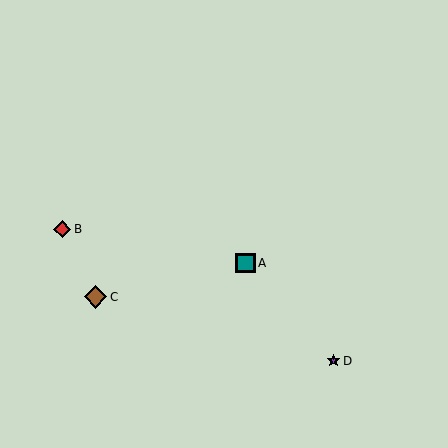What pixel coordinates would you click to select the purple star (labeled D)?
Click at (333, 361) to select the purple star D.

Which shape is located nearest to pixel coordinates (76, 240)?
The red diamond (labeled B) at (62, 229) is nearest to that location.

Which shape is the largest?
The brown diamond (labeled C) is the largest.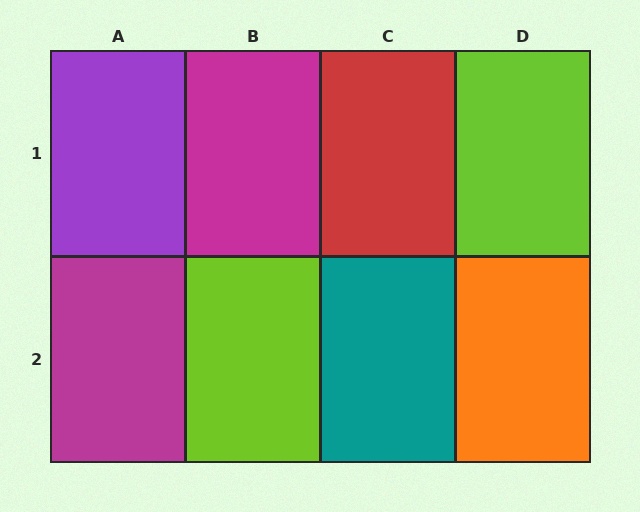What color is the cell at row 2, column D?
Orange.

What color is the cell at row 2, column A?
Magenta.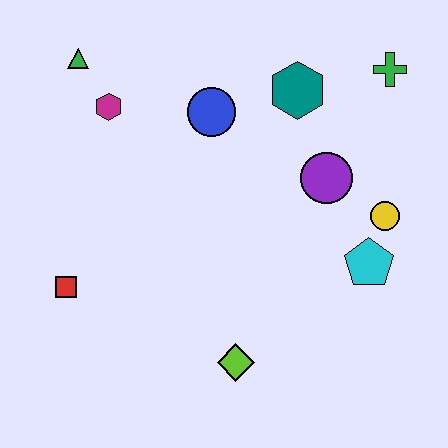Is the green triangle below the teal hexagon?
No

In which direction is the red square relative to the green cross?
The red square is to the left of the green cross.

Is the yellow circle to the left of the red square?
No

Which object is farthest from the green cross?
The red square is farthest from the green cross.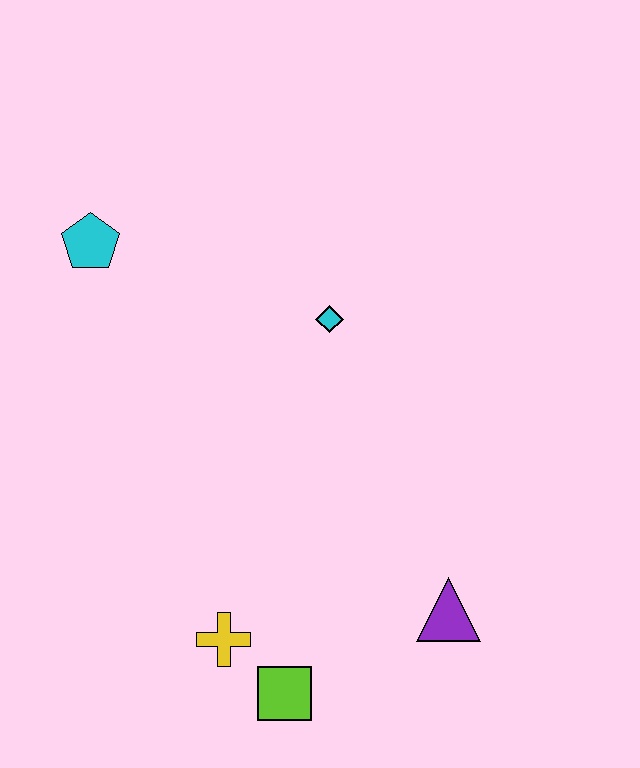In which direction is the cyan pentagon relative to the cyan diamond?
The cyan pentagon is to the left of the cyan diamond.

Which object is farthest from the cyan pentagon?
The purple triangle is farthest from the cyan pentagon.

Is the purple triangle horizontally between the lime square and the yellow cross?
No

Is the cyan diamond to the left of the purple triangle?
Yes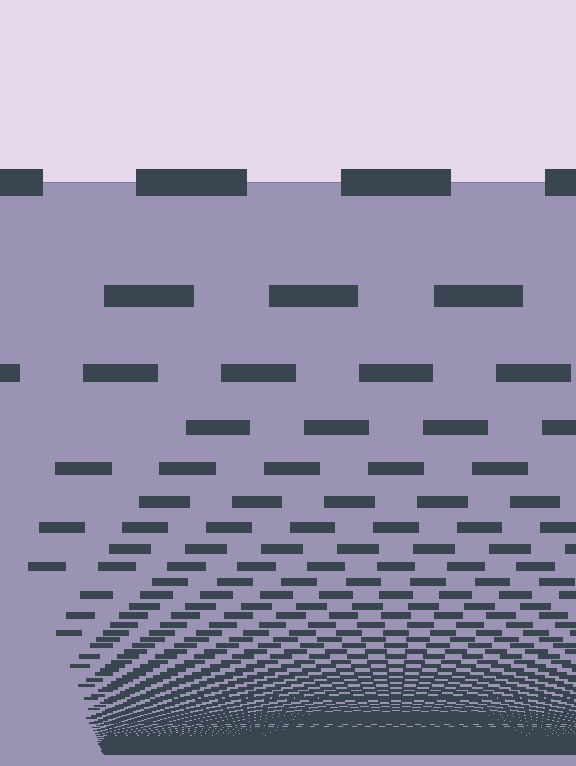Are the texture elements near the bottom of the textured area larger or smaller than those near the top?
Smaller. The gradient is inverted — elements near the bottom are smaller and denser.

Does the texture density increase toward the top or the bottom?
Density increases toward the bottom.